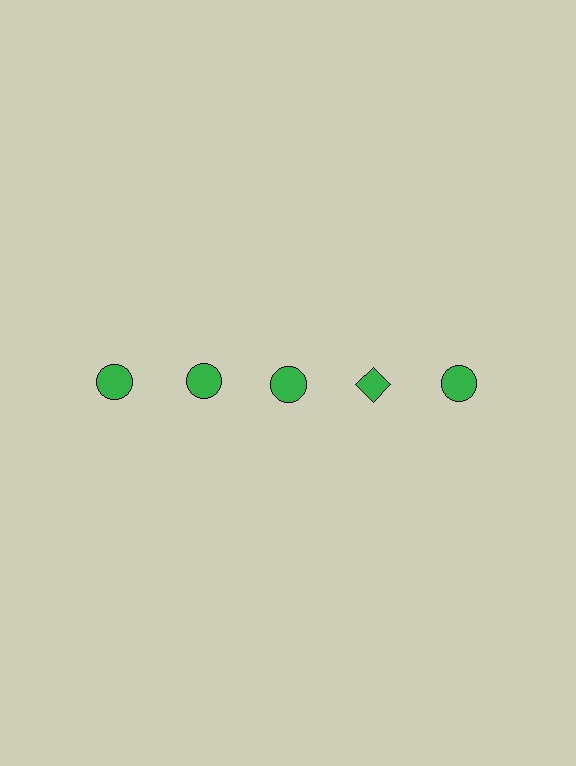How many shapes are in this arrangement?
There are 5 shapes arranged in a grid pattern.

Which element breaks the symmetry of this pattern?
The green diamond in the top row, second from right column breaks the symmetry. All other shapes are green circles.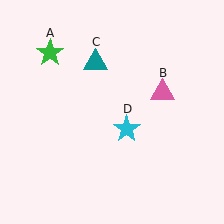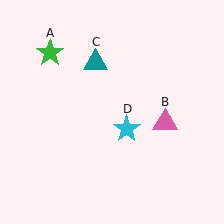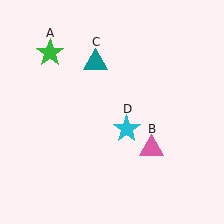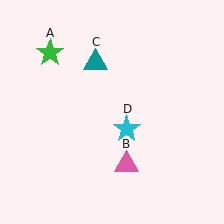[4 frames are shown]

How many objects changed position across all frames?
1 object changed position: pink triangle (object B).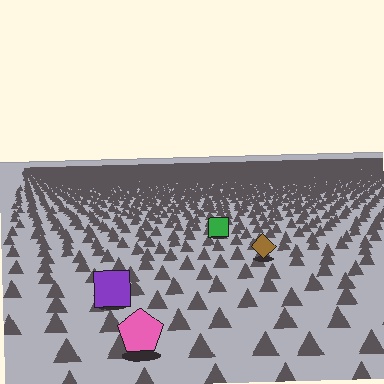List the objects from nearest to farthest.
From nearest to farthest: the pink pentagon, the purple square, the brown diamond, the green square.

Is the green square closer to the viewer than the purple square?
No. The purple square is closer — you can tell from the texture gradient: the ground texture is coarser near it.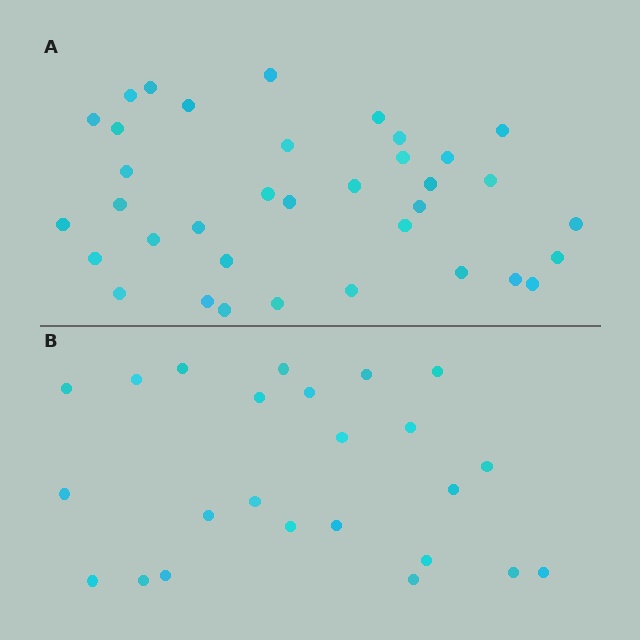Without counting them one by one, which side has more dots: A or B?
Region A (the top region) has more dots.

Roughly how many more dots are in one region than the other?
Region A has roughly 12 or so more dots than region B.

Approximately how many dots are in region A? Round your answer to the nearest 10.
About 40 dots. (The exact count is 36, which rounds to 40.)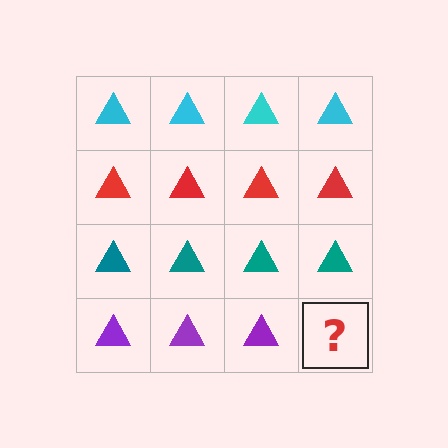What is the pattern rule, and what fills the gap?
The rule is that each row has a consistent color. The gap should be filled with a purple triangle.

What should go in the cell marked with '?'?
The missing cell should contain a purple triangle.